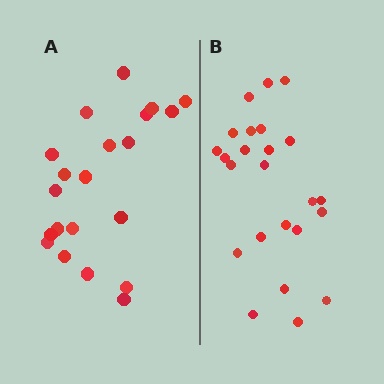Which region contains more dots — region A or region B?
Region B (the right region) has more dots.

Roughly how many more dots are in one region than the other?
Region B has just a few more — roughly 2 or 3 more dots than region A.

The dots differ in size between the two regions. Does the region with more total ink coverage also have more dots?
No. Region A has more total ink coverage because its dots are larger, but region B actually contains more individual dots. Total area can be misleading — the number of items is what matters here.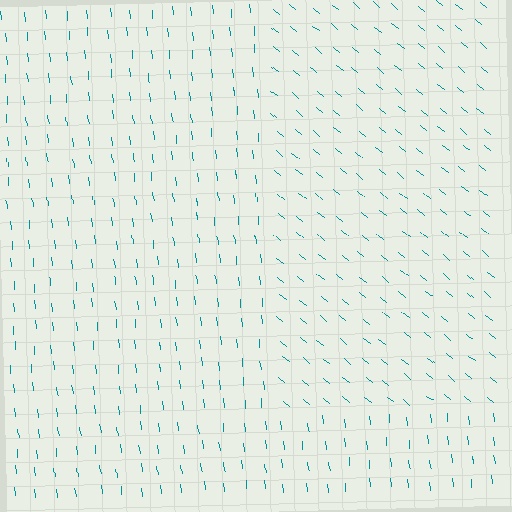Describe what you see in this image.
The image is filled with small teal line segments. A rectangle region in the image has lines oriented differently from the surrounding lines, creating a visible texture boundary.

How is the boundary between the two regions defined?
The boundary is defined purely by a change in line orientation (approximately 45 degrees difference). All lines are the same color and thickness.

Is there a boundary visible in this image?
Yes, there is a texture boundary formed by a change in line orientation.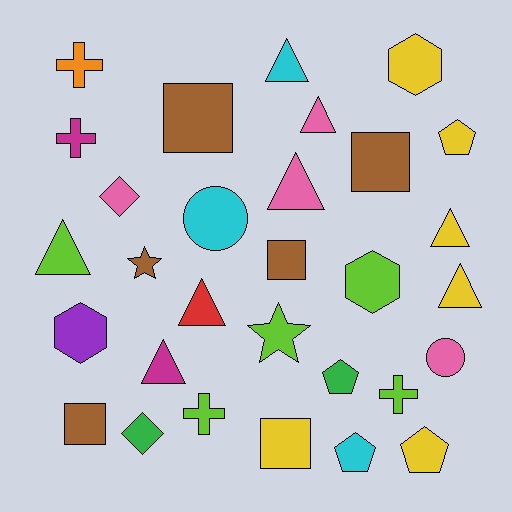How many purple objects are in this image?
There is 1 purple object.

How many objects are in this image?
There are 30 objects.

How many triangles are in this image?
There are 8 triangles.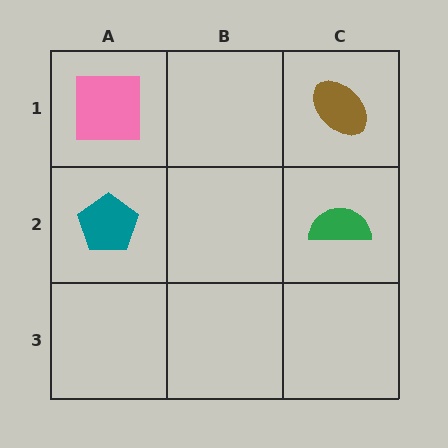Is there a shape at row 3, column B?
No, that cell is empty.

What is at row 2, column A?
A teal pentagon.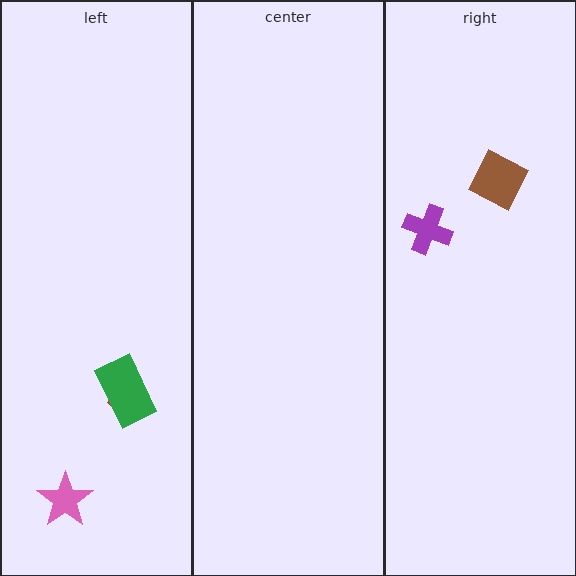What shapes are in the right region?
The brown square, the purple cross.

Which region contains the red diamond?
The left region.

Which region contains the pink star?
The left region.